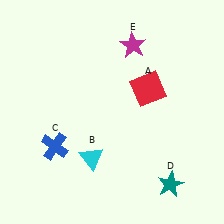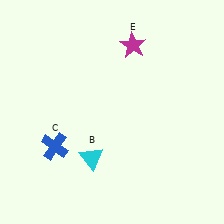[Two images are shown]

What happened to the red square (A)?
The red square (A) was removed in Image 2. It was in the top-right area of Image 1.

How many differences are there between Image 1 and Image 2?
There are 2 differences between the two images.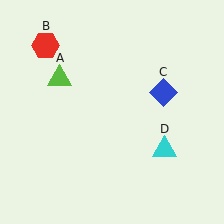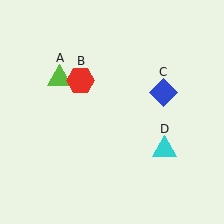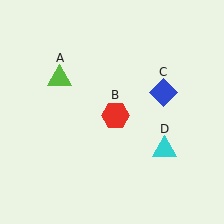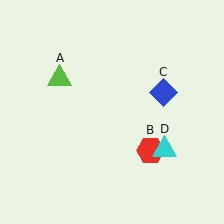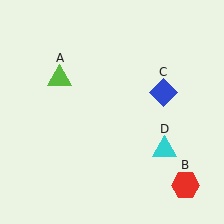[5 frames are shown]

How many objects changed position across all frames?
1 object changed position: red hexagon (object B).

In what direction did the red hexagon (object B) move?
The red hexagon (object B) moved down and to the right.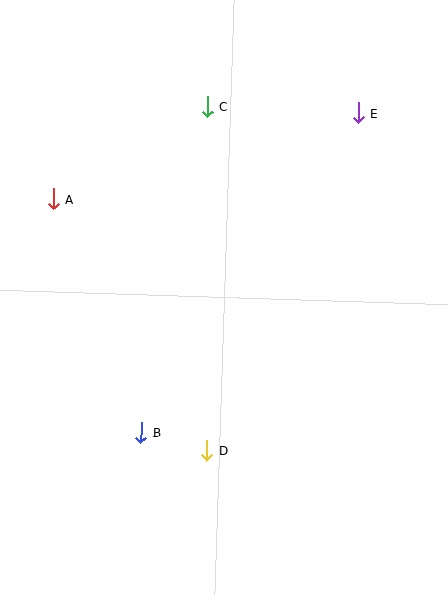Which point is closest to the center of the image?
Point D at (207, 450) is closest to the center.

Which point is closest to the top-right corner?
Point E is closest to the top-right corner.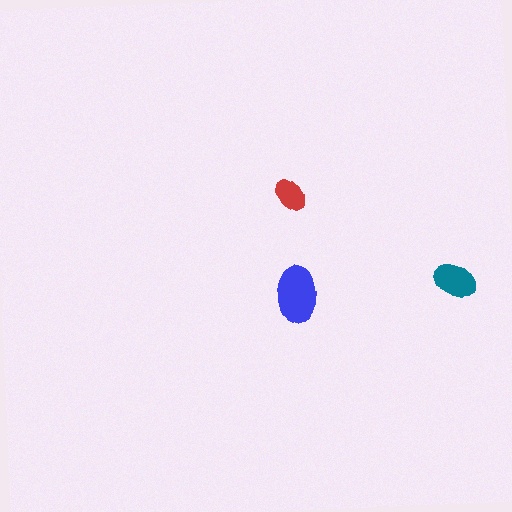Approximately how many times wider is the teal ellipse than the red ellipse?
About 1.5 times wider.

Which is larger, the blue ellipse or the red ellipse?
The blue one.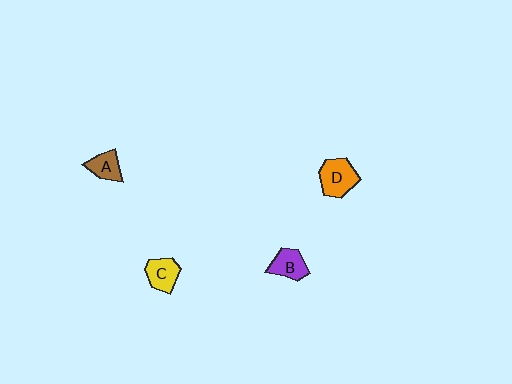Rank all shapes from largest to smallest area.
From largest to smallest: D (orange), B (purple), C (yellow), A (brown).